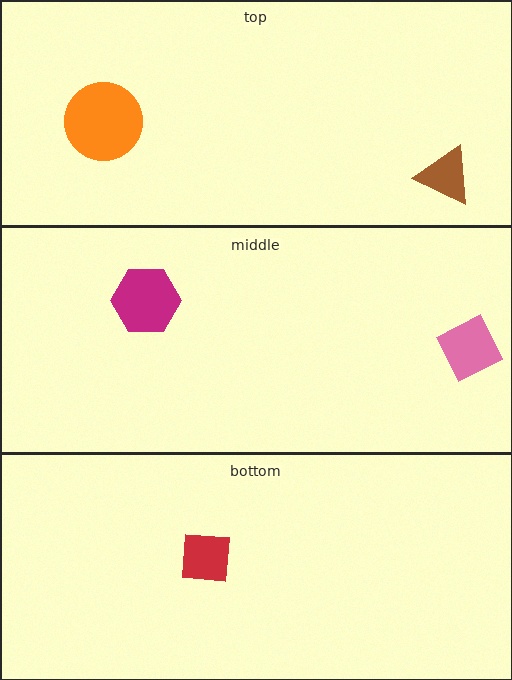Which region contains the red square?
The bottom region.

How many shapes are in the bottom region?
1.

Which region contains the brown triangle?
The top region.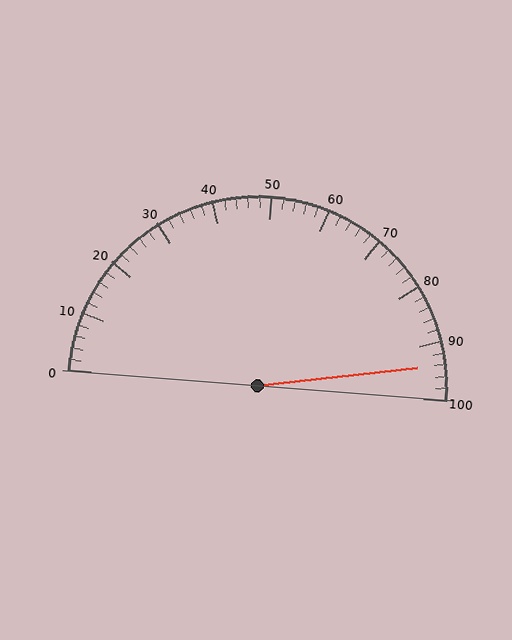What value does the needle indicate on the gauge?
The needle indicates approximately 94.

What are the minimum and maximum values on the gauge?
The gauge ranges from 0 to 100.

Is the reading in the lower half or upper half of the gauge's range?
The reading is in the upper half of the range (0 to 100).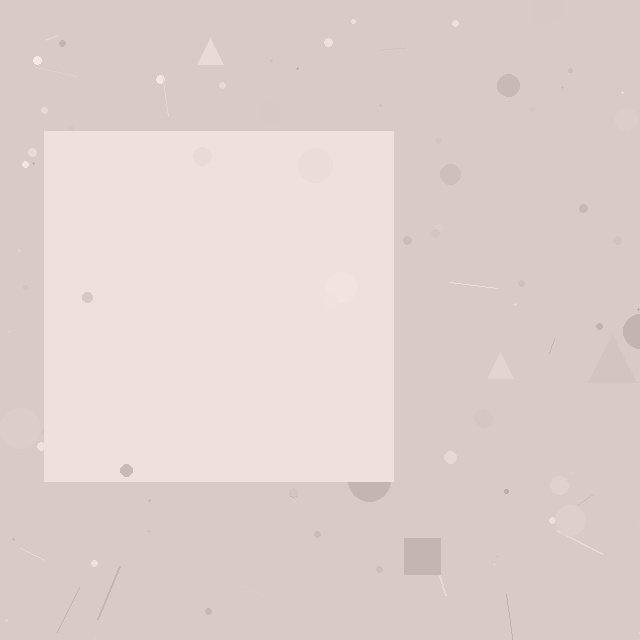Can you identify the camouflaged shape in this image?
The camouflaged shape is a square.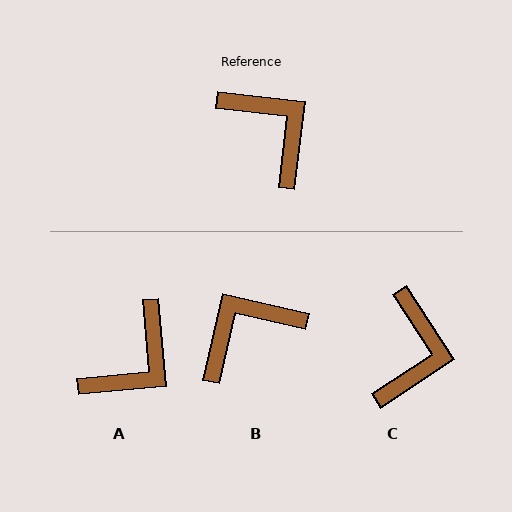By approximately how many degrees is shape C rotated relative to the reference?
Approximately 50 degrees clockwise.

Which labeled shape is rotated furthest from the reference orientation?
B, about 84 degrees away.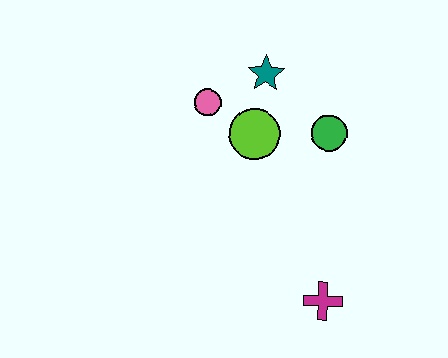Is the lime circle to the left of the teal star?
Yes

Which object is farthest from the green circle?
The magenta cross is farthest from the green circle.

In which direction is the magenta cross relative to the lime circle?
The magenta cross is below the lime circle.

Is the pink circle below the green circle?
No